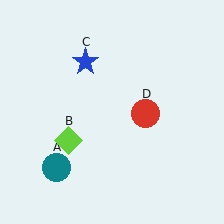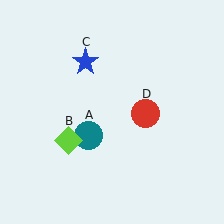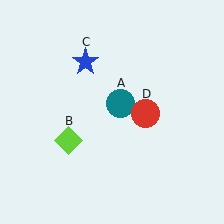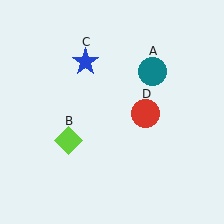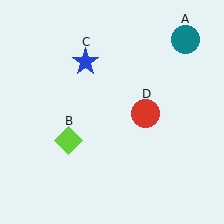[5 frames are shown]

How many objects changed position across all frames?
1 object changed position: teal circle (object A).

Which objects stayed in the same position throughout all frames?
Lime diamond (object B) and blue star (object C) and red circle (object D) remained stationary.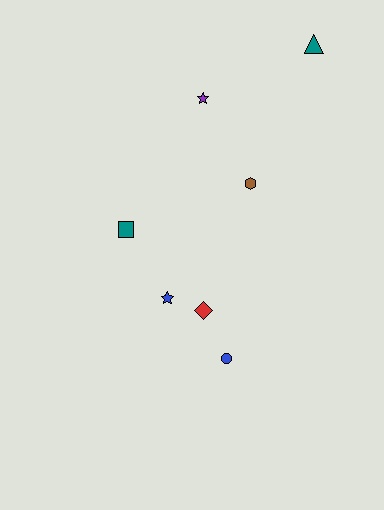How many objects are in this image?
There are 7 objects.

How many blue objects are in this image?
There are 2 blue objects.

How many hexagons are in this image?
There is 1 hexagon.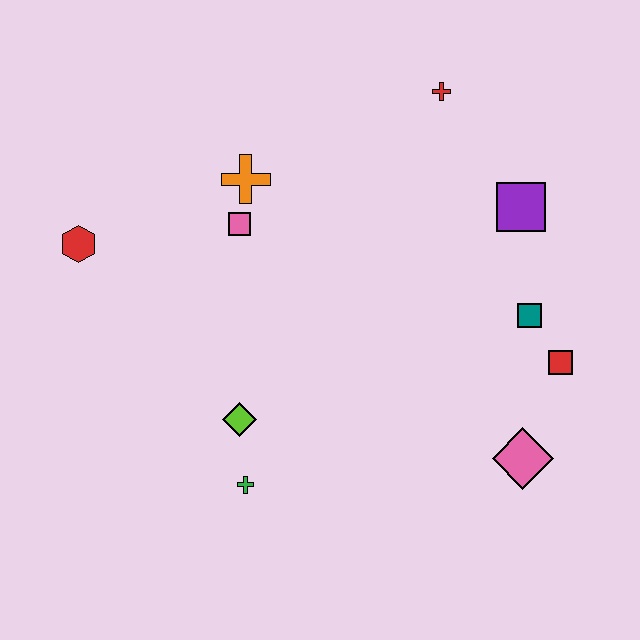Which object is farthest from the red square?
The red hexagon is farthest from the red square.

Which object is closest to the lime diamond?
The green cross is closest to the lime diamond.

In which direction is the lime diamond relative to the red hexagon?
The lime diamond is below the red hexagon.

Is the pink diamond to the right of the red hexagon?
Yes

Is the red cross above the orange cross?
Yes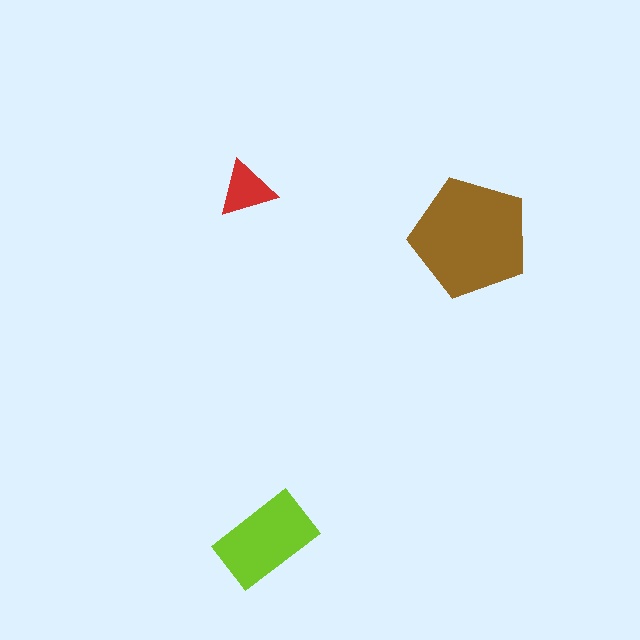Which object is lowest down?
The lime rectangle is bottommost.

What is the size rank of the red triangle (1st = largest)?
3rd.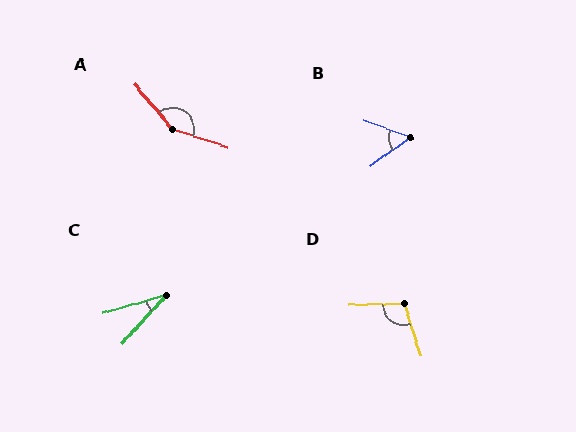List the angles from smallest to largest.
C (32°), B (56°), D (106°), A (148°).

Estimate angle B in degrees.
Approximately 56 degrees.